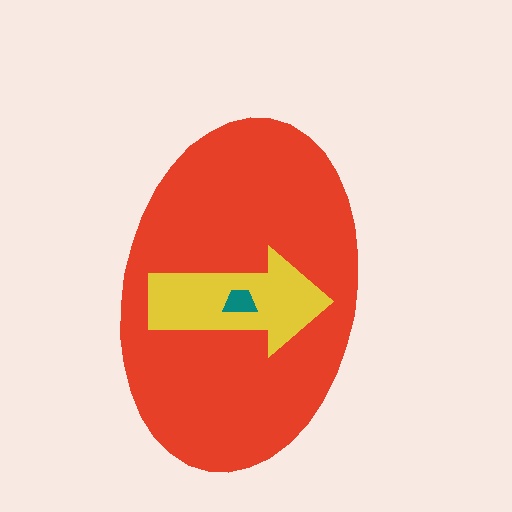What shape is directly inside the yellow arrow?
The teal trapezoid.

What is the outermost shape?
The red ellipse.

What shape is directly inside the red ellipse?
The yellow arrow.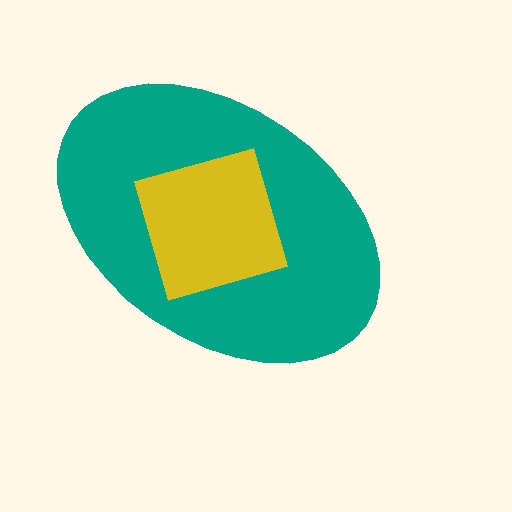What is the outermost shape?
The teal ellipse.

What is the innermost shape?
The yellow diamond.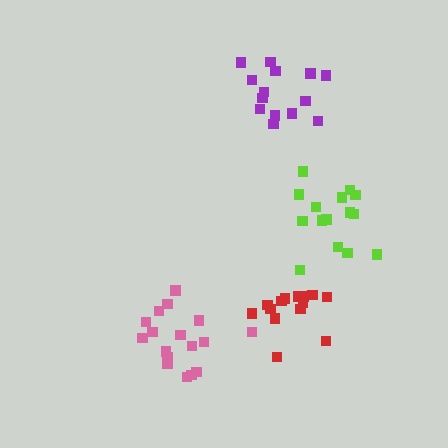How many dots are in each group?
Group 1: 14 dots, Group 2: 17 dots, Group 3: 15 dots, Group 4: 14 dots (60 total).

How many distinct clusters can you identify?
There are 4 distinct clusters.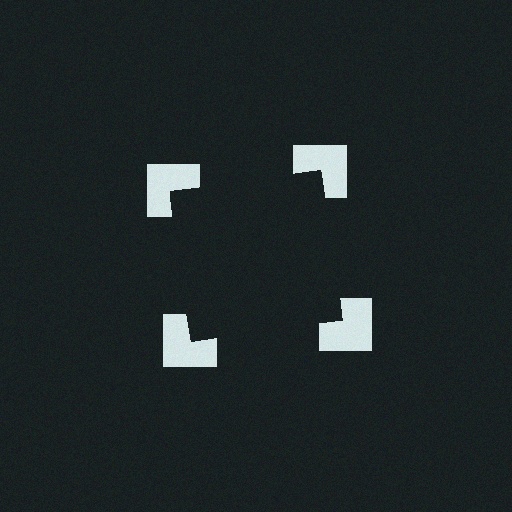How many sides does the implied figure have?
4 sides.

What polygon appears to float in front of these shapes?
An illusory square — its edges are inferred from the aligned wedge cuts in the notched squares, not physically drawn.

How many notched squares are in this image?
There are 4 — one at each vertex of the illusory square.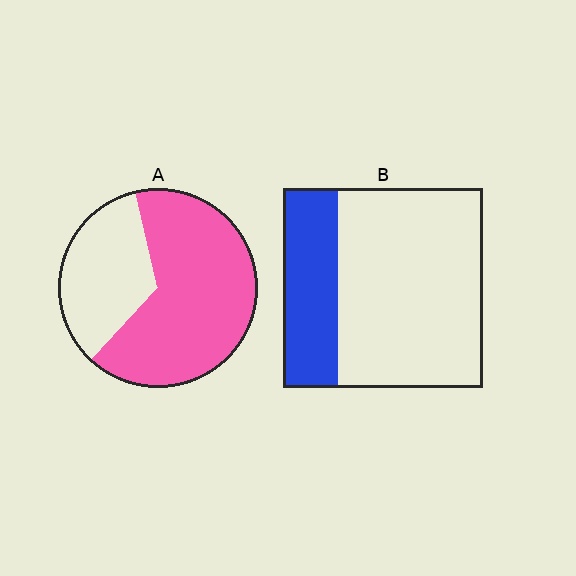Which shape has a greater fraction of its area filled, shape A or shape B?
Shape A.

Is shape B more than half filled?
No.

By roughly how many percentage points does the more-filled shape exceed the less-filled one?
By roughly 40 percentage points (A over B).